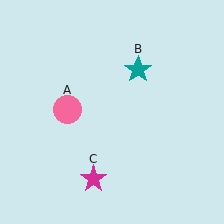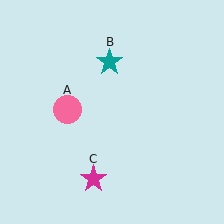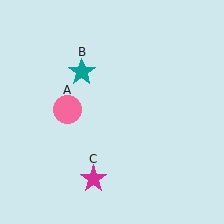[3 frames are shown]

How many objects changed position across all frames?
1 object changed position: teal star (object B).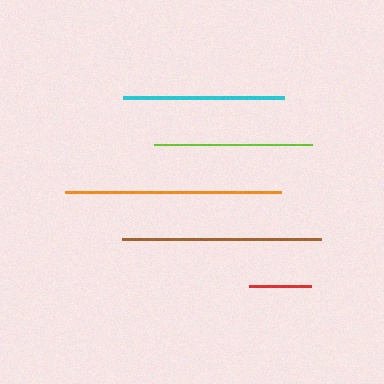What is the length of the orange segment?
The orange segment is approximately 215 pixels long.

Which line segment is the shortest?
The red line is the shortest at approximately 62 pixels.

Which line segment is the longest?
The orange line is the longest at approximately 215 pixels.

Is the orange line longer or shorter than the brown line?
The orange line is longer than the brown line.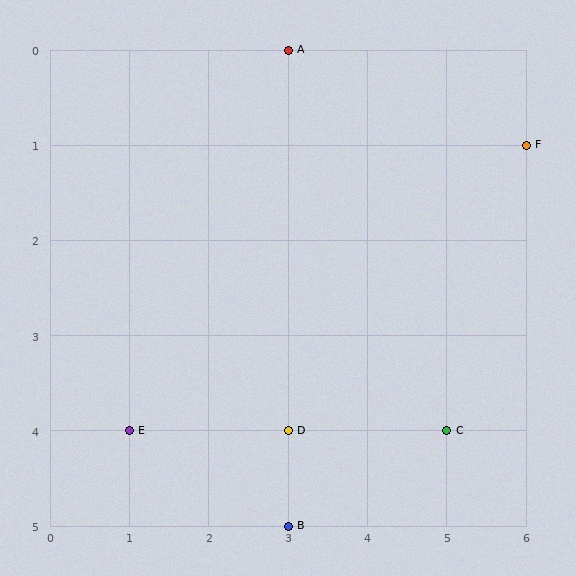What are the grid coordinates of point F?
Point F is at grid coordinates (6, 1).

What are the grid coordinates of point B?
Point B is at grid coordinates (3, 5).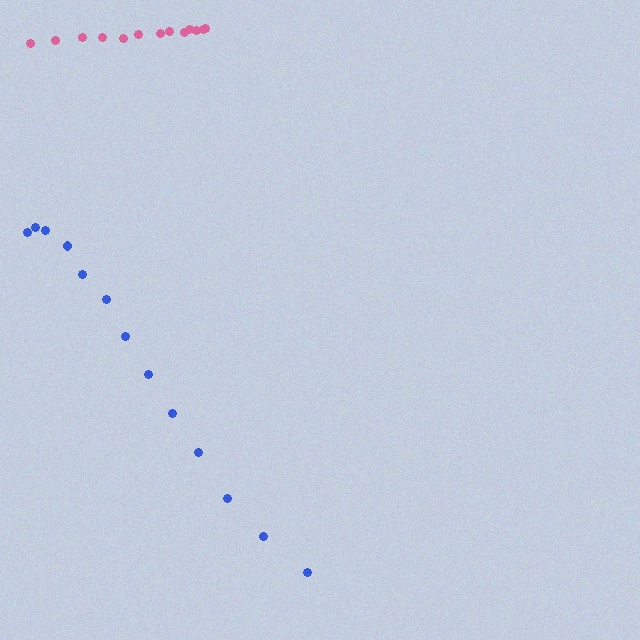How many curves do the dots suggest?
There are 2 distinct paths.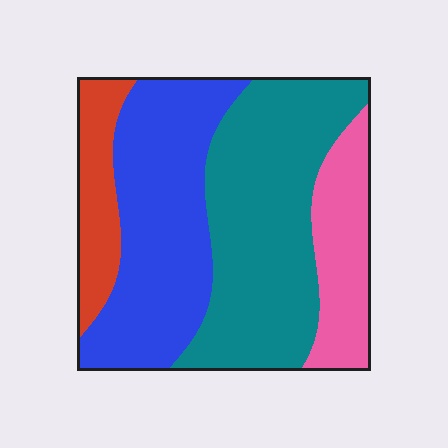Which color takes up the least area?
Red, at roughly 10%.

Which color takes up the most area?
Teal, at roughly 40%.